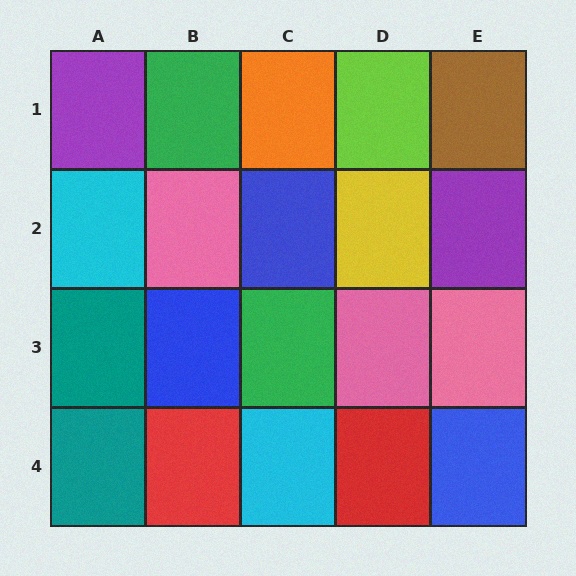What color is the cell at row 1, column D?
Lime.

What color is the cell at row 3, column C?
Green.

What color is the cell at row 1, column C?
Orange.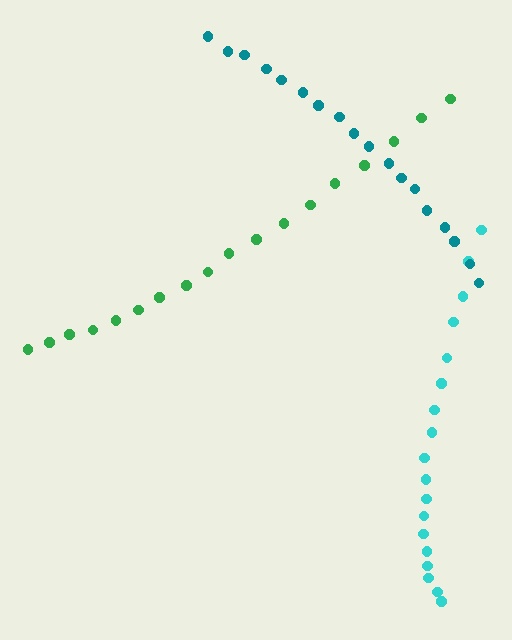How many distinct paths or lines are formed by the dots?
There are 3 distinct paths.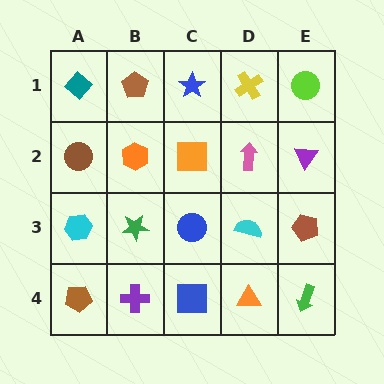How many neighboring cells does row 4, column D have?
3.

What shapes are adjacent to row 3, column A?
A brown circle (row 2, column A), a brown pentagon (row 4, column A), a green star (row 3, column B).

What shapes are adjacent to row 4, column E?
A brown pentagon (row 3, column E), an orange triangle (row 4, column D).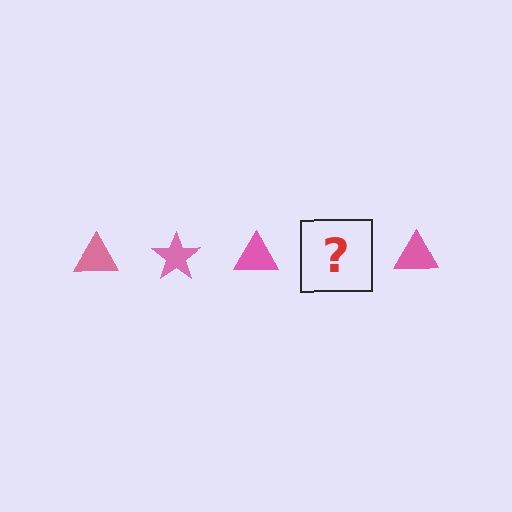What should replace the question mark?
The question mark should be replaced with a pink star.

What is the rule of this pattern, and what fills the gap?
The rule is that the pattern cycles through triangle, star shapes in pink. The gap should be filled with a pink star.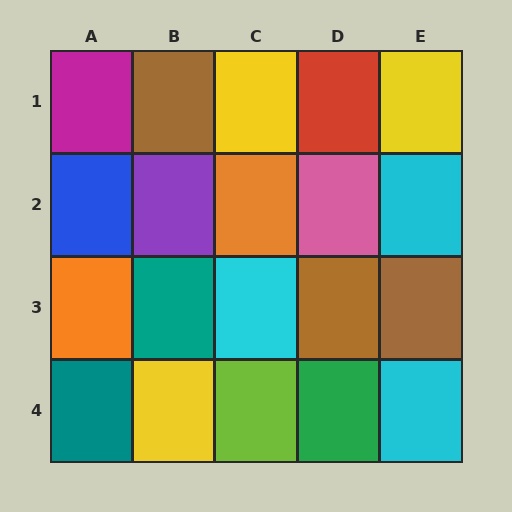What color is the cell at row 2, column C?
Orange.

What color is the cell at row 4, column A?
Teal.